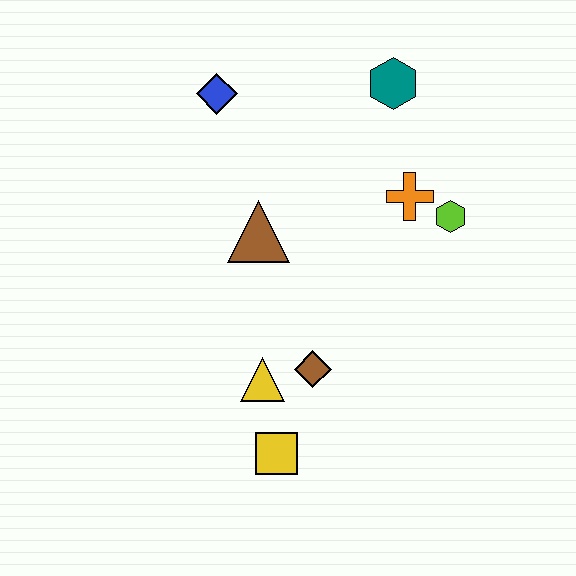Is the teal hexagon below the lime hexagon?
No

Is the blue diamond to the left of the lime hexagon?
Yes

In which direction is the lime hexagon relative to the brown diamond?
The lime hexagon is above the brown diamond.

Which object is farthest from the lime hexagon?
The yellow square is farthest from the lime hexagon.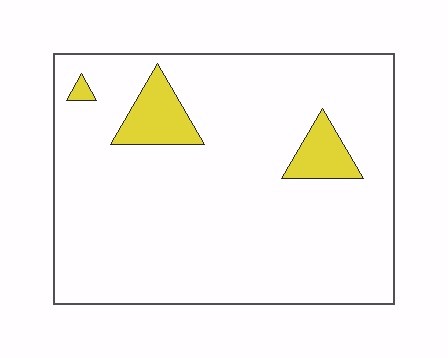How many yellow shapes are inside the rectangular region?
3.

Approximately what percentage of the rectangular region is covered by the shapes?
Approximately 10%.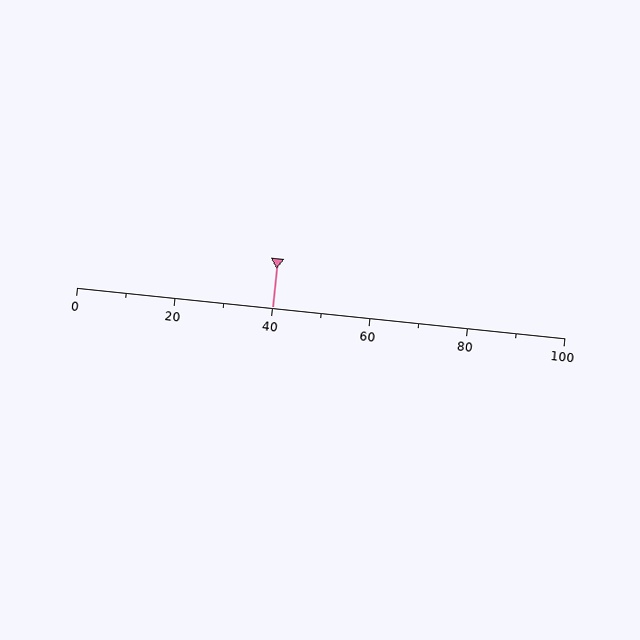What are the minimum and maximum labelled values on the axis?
The axis runs from 0 to 100.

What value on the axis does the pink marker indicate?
The marker indicates approximately 40.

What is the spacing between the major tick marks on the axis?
The major ticks are spaced 20 apart.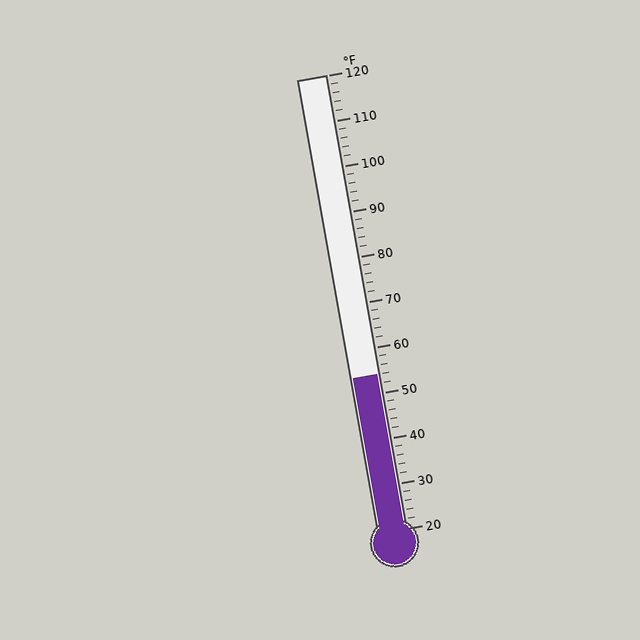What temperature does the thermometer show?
The thermometer shows approximately 54°F.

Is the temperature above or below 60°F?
The temperature is below 60°F.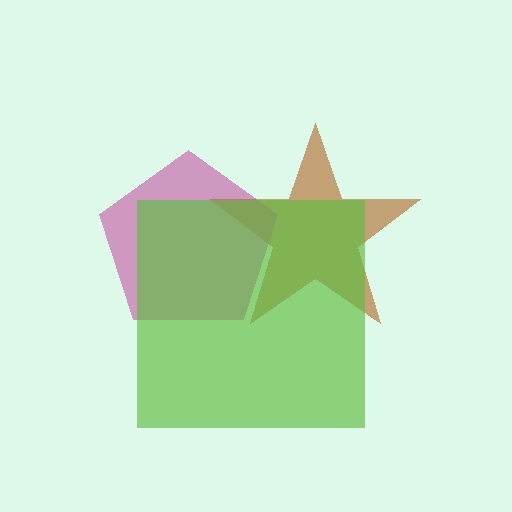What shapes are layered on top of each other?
The layered shapes are: a brown star, a magenta pentagon, a lime square.